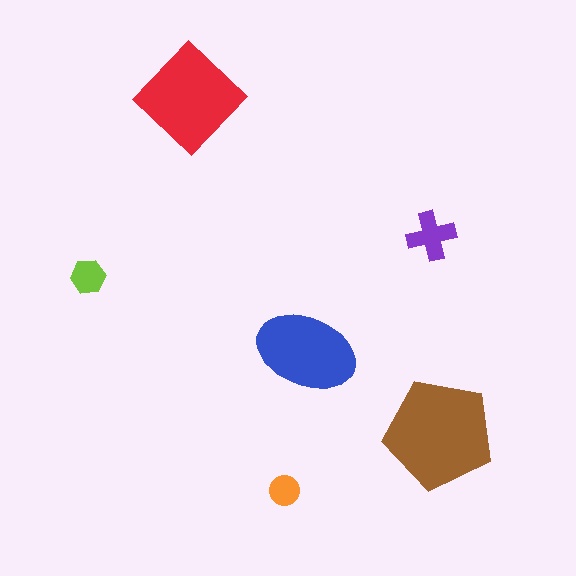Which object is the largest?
The brown pentagon.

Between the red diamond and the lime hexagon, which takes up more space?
The red diamond.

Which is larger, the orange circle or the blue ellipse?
The blue ellipse.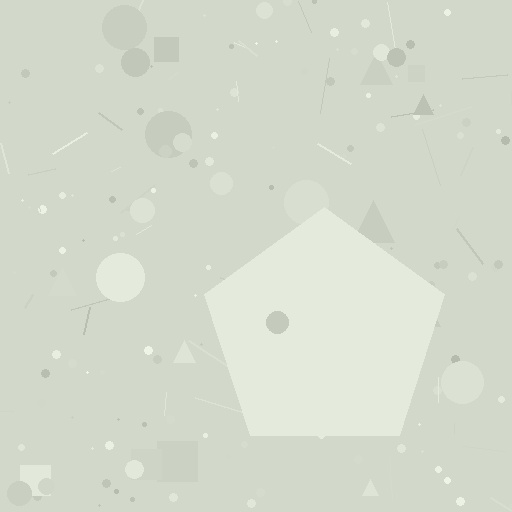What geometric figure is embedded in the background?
A pentagon is embedded in the background.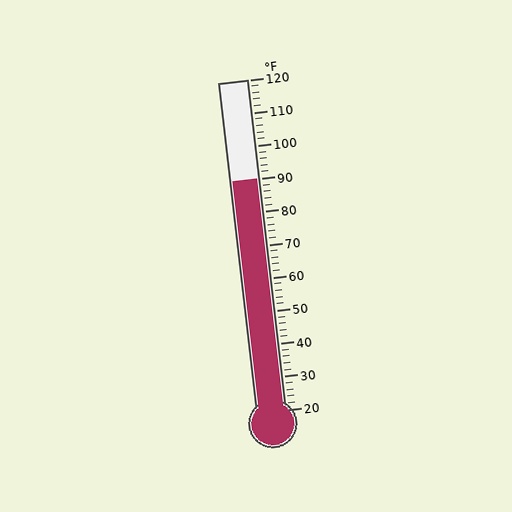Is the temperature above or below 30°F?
The temperature is above 30°F.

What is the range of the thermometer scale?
The thermometer scale ranges from 20°F to 120°F.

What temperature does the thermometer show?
The thermometer shows approximately 90°F.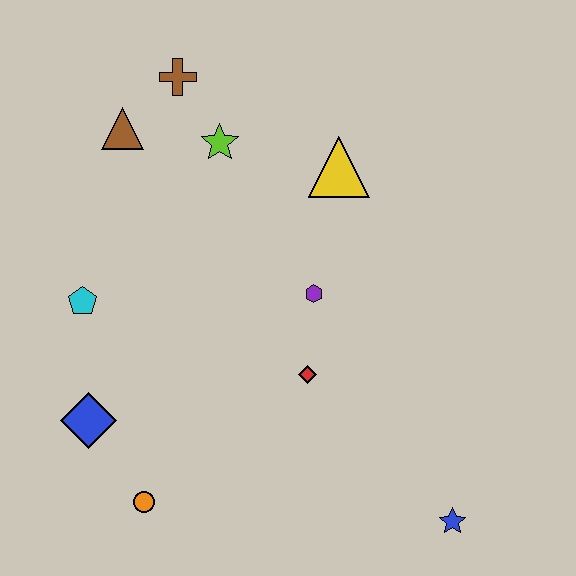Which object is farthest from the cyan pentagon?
The blue star is farthest from the cyan pentagon.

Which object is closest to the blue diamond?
The orange circle is closest to the blue diamond.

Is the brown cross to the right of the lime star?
No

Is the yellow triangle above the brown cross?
No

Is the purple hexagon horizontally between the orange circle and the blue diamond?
No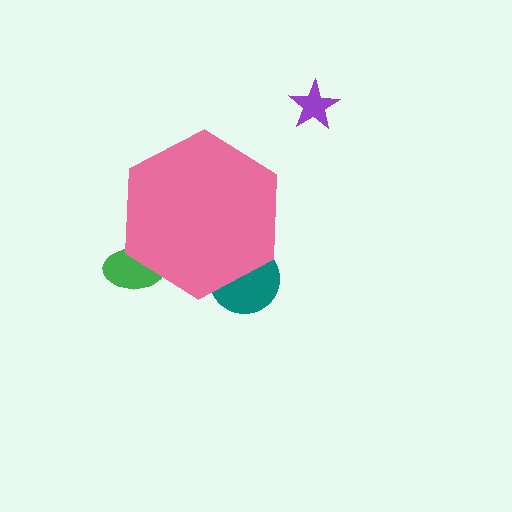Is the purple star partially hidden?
No, the purple star is fully visible.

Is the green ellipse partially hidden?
Yes, the green ellipse is partially hidden behind the pink hexagon.